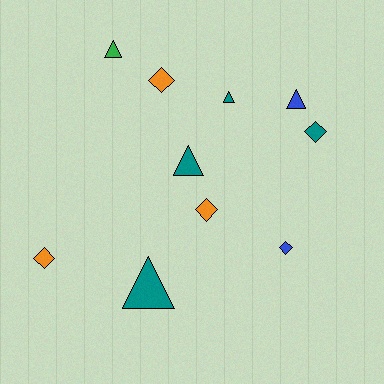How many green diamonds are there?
There are no green diamonds.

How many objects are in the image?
There are 10 objects.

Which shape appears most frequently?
Triangle, with 5 objects.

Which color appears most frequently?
Teal, with 4 objects.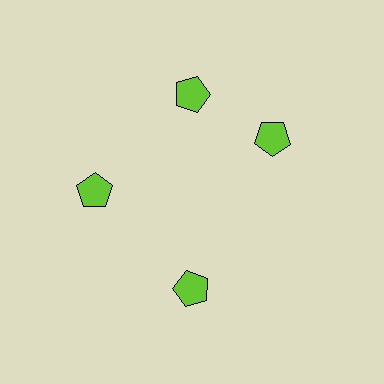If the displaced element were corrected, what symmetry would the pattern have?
It would have 4-fold rotational symmetry — the pattern would map onto itself every 90 degrees.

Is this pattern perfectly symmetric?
No. The 4 lime pentagons are arranged in a ring, but one element near the 3 o'clock position is rotated out of alignment along the ring, breaking the 4-fold rotational symmetry.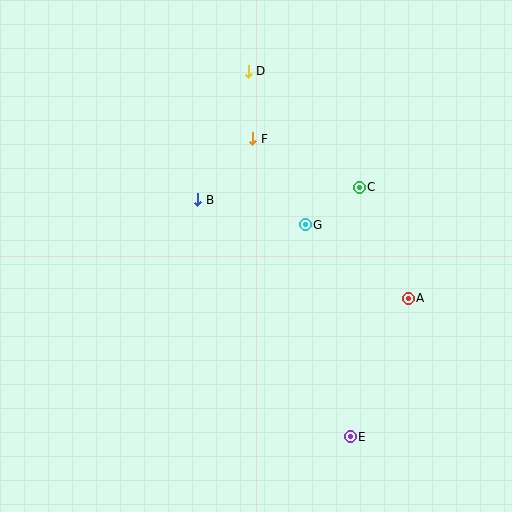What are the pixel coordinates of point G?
Point G is at (305, 225).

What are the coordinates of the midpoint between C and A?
The midpoint between C and A is at (384, 243).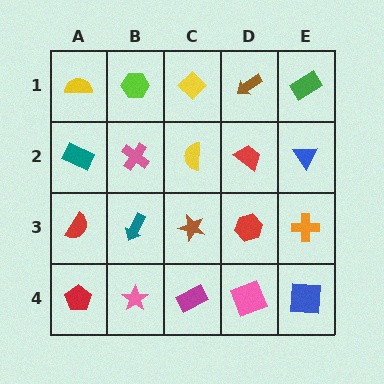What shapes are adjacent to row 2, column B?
A lime hexagon (row 1, column B), a teal arrow (row 3, column B), a teal rectangle (row 2, column A), a yellow semicircle (row 2, column C).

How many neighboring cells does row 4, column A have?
2.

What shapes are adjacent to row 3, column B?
A pink cross (row 2, column B), a pink star (row 4, column B), a red semicircle (row 3, column A), a brown star (row 3, column C).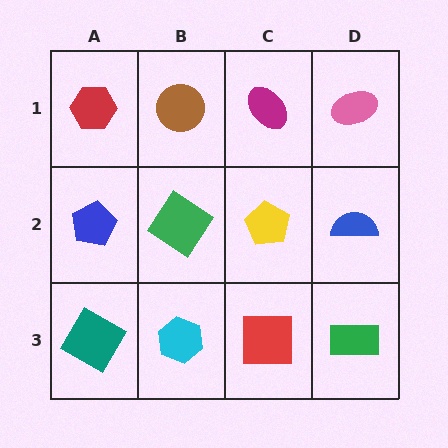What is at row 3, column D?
A green rectangle.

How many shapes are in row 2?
4 shapes.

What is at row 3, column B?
A cyan hexagon.